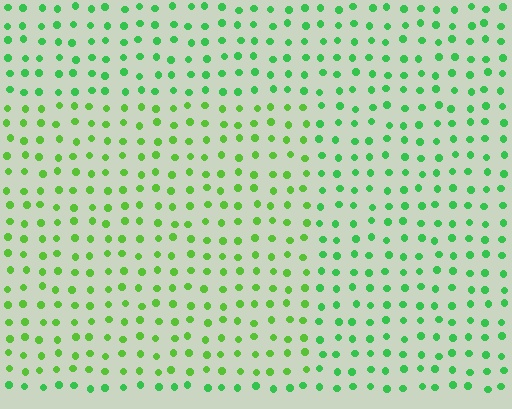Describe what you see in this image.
The image is filled with small green elements in a uniform arrangement. A rectangle-shaped region is visible where the elements are tinted to a slightly different hue, forming a subtle color boundary.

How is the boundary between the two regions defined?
The boundary is defined purely by a slight shift in hue (about 25 degrees). Spacing, size, and orientation are identical on both sides.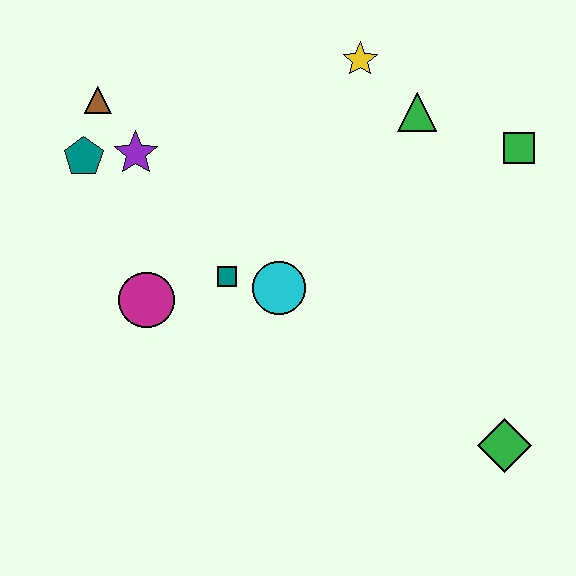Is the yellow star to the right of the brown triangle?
Yes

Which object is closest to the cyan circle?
The teal square is closest to the cyan circle.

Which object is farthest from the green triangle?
The green diamond is farthest from the green triangle.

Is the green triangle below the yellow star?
Yes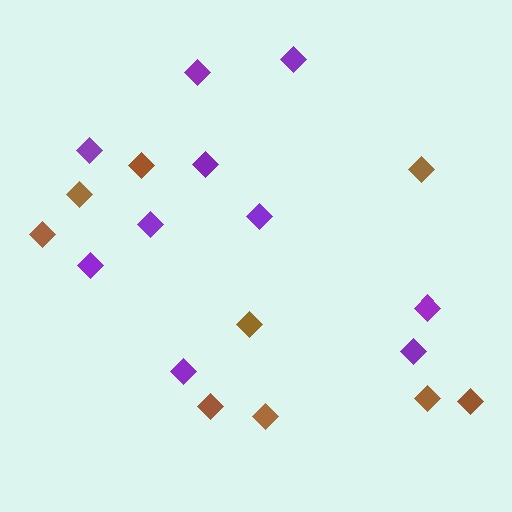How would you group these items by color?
There are 2 groups: one group of brown diamonds (9) and one group of purple diamonds (10).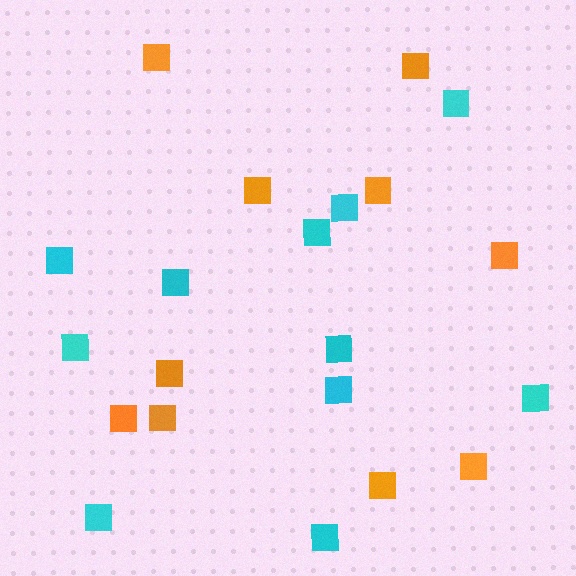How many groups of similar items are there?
There are 2 groups: one group of orange squares (10) and one group of cyan squares (11).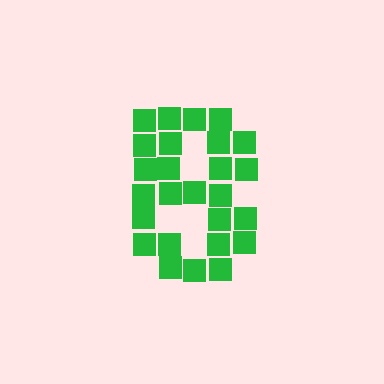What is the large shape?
The large shape is the digit 8.